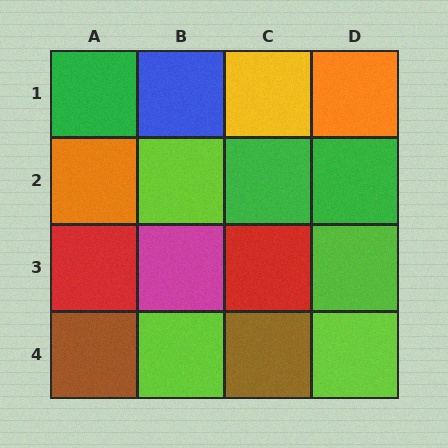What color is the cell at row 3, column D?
Lime.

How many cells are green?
3 cells are green.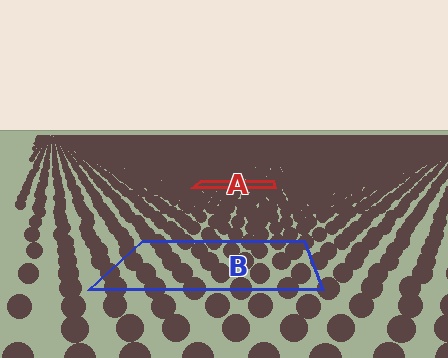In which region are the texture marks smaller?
The texture marks are smaller in region A, because it is farther away.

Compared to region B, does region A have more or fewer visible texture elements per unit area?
Region A has more texture elements per unit area — they are packed more densely because it is farther away.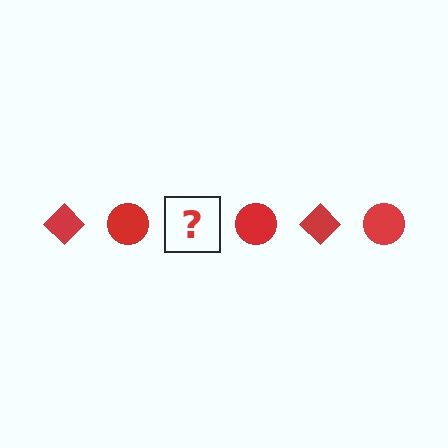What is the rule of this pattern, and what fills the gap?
The rule is that the pattern cycles through diamond, circle shapes in red. The gap should be filled with a red diamond.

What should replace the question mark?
The question mark should be replaced with a red diamond.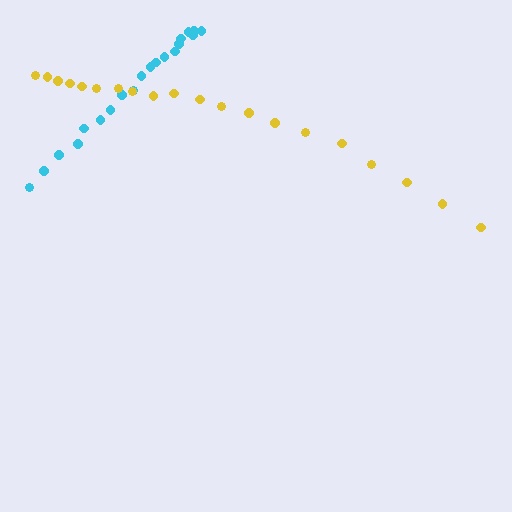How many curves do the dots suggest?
There are 2 distinct paths.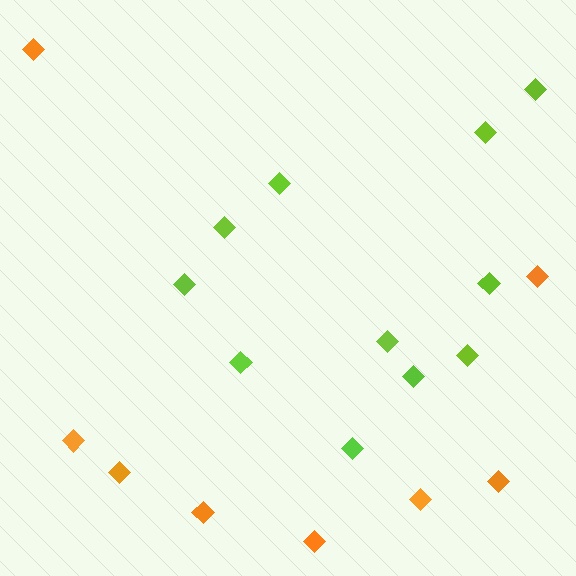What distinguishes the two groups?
There are 2 groups: one group of lime diamonds (11) and one group of orange diamonds (8).